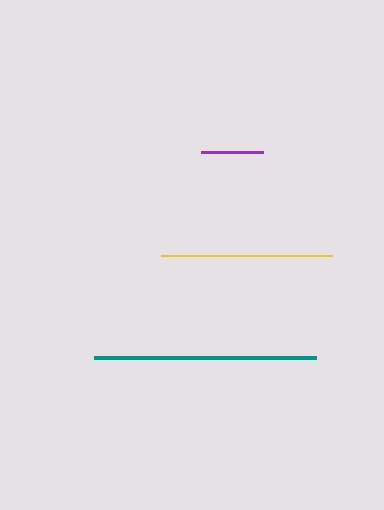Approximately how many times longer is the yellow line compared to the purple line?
The yellow line is approximately 2.8 times the length of the purple line.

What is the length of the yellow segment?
The yellow segment is approximately 171 pixels long.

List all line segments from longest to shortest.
From longest to shortest: teal, yellow, purple.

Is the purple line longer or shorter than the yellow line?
The yellow line is longer than the purple line.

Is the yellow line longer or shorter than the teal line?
The teal line is longer than the yellow line.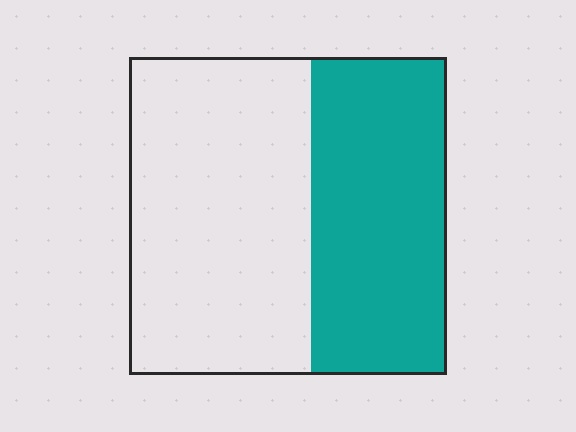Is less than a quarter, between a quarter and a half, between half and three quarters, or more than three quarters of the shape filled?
Between a quarter and a half.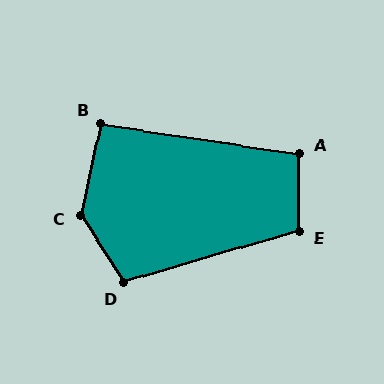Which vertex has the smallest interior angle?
B, at approximately 94 degrees.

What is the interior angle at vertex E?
Approximately 107 degrees (obtuse).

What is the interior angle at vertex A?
Approximately 98 degrees (obtuse).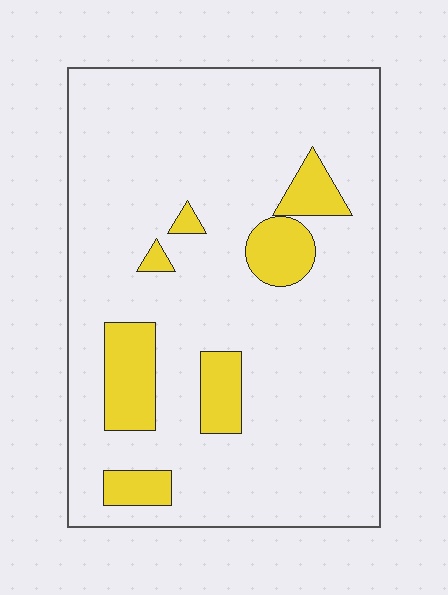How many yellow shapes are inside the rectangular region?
7.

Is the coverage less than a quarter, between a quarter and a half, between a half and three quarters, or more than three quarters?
Less than a quarter.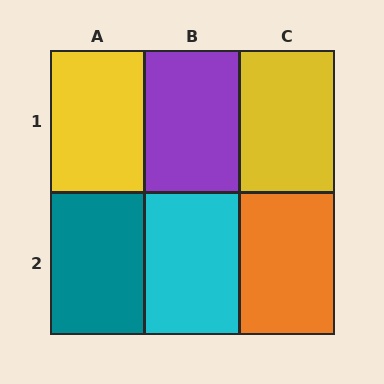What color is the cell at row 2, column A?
Teal.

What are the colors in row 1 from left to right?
Yellow, purple, yellow.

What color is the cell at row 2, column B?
Cyan.